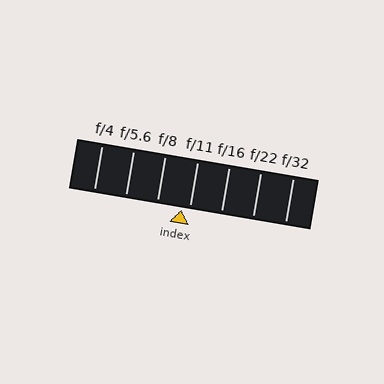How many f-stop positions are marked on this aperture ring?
There are 7 f-stop positions marked.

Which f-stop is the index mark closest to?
The index mark is closest to f/11.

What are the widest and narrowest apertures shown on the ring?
The widest aperture shown is f/4 and the narrowest is f/32.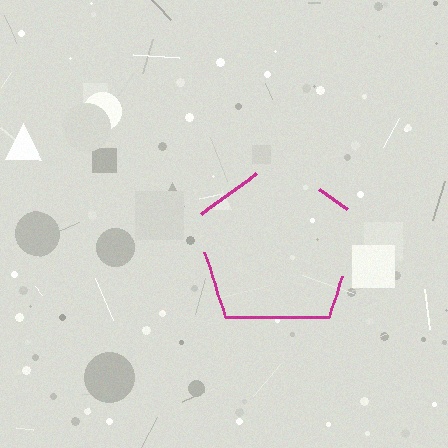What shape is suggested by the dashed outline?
The dashed outline suggests a pentagon.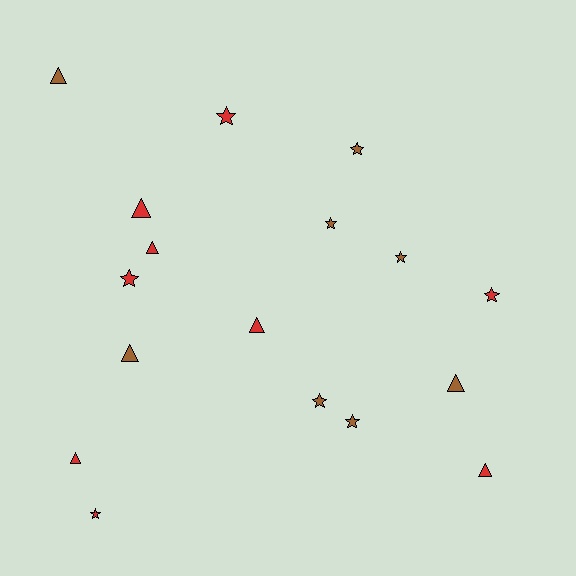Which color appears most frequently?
Red, with 9 objects.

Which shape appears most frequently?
Star, with 9 objects.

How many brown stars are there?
There are 5 brown stars.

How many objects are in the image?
There are 17 objects.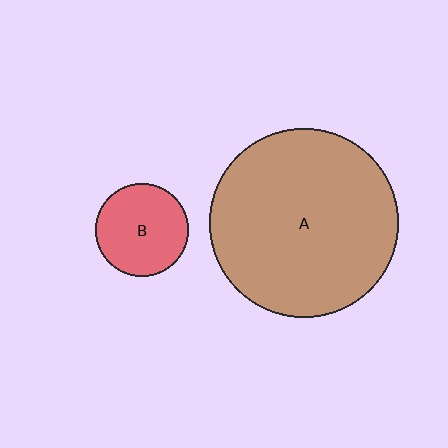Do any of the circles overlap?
No, none of the circles overlap.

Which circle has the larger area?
Circle A (brown).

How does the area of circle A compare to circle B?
Approximately 4.1 times.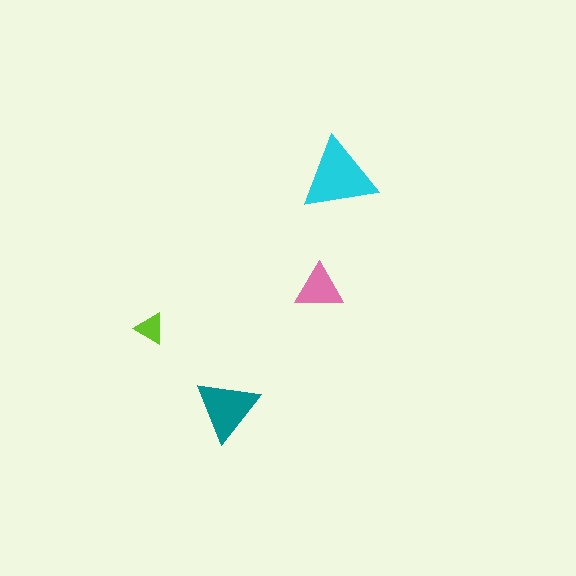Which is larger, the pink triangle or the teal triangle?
The teal one.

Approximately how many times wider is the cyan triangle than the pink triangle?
About 1.5 times wider.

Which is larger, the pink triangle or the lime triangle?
The pink one.